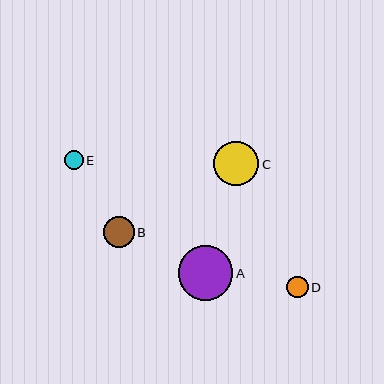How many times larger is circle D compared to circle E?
Circle D is approximately 1.1 times the size of circle E.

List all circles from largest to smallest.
From largest to smallest: A, C, B, D, E.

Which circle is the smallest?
Circle E is the smallest with a size of approximately 19 pixels.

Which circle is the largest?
Circle A is the largest with a size of approximately 54 pixels.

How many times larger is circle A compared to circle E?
Circle A is approximately 2.9 times the size of circle E.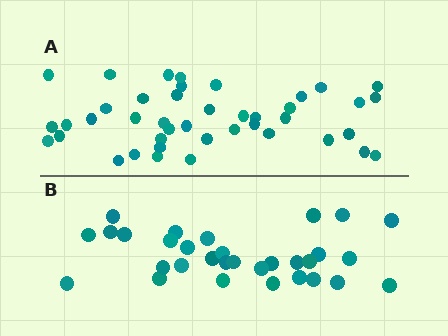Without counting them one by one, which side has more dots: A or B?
Region A (the top region) has more dots.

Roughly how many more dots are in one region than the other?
Region A has roughly 12 or so more dots than region B.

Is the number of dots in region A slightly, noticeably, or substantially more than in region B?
Region A has noticeably more, but not dramatically so. The ratio is roughly 1.4 to 1.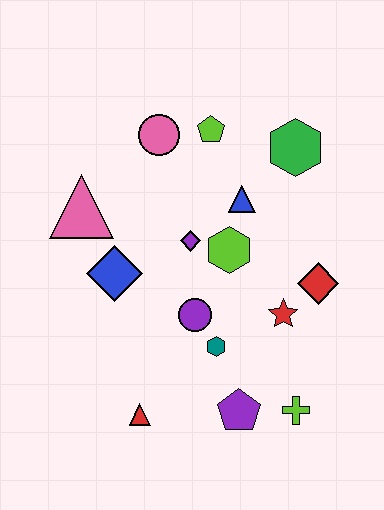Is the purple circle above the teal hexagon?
Yes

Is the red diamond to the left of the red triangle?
No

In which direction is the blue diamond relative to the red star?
The blue diamond is to the left of the red star.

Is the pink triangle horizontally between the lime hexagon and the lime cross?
No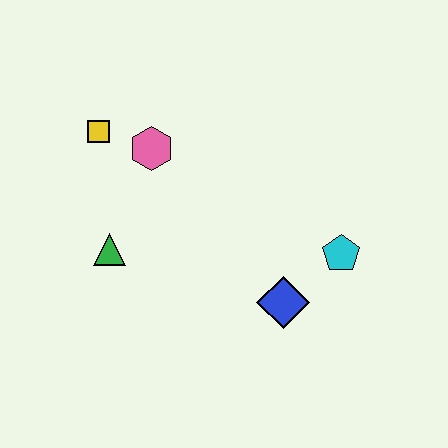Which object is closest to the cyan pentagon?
The blue diamond is closest to the cyan pentagon.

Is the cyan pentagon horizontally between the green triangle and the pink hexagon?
No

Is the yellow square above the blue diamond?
Yes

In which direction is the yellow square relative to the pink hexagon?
The yellow square is to the left of the pink hexagon.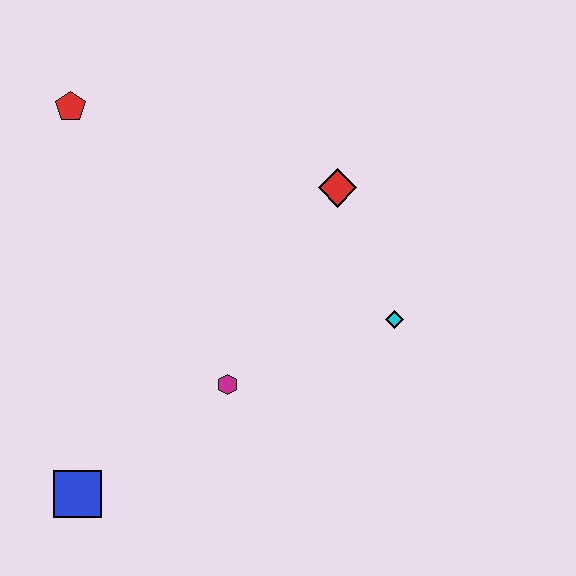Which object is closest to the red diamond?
The cyan diamond is closest to the red diamond.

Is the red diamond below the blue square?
No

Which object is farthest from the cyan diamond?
The red pentagon is farthest from the cyan diamond.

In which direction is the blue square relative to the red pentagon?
The blue square is below the red pentagon.